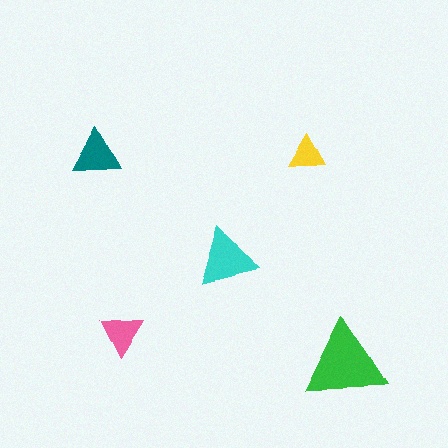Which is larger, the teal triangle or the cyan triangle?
The cyan one.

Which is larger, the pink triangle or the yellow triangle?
The pink one.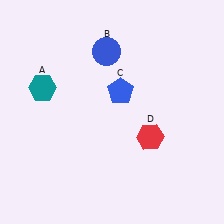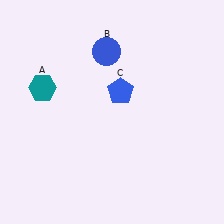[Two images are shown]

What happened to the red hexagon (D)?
The red hexagon (D) was removed in Image 2. It was in the bottom-right area of Image 1.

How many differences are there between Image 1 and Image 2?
There is 1 difference between the two images.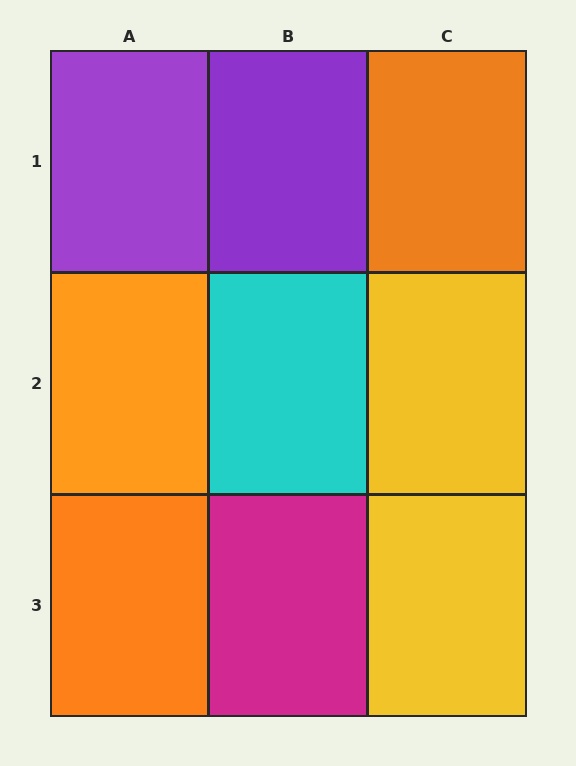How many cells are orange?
3 cells are orange.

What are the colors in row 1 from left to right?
Purple, purple, orange.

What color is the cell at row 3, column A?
Orange.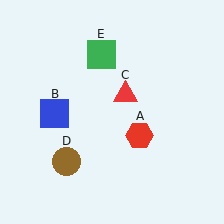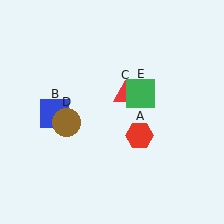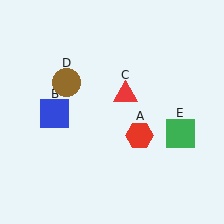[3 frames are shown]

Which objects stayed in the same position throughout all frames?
Red hexagon (object A) and blue square (object B) and red triangle (object C) remained stationary.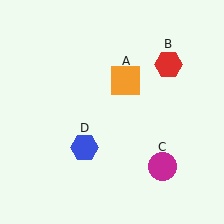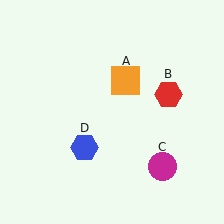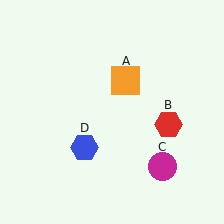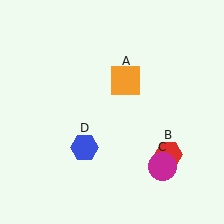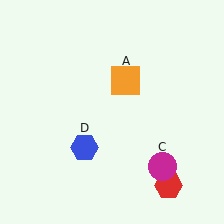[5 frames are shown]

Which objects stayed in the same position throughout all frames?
Orange square (object A) and magenta circle (object C) and blue hexagon (object D) remained stationary.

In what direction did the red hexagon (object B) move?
The red hexagon (object B) moved down.